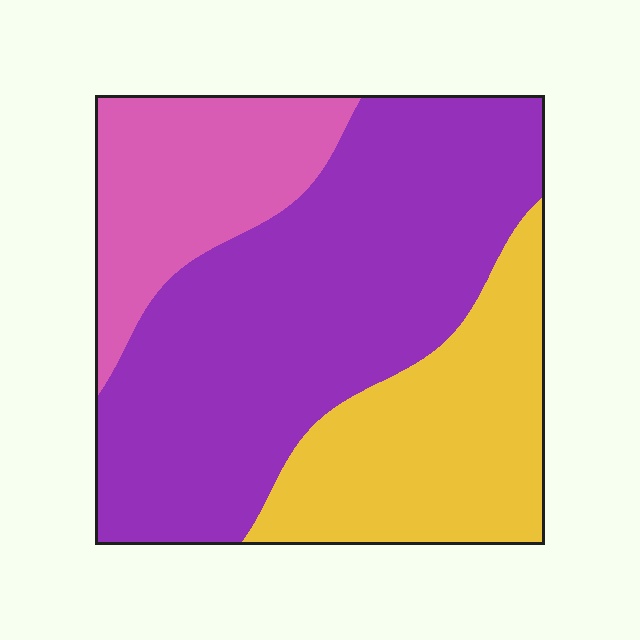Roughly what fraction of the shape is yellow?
Yellow takes up about one quarter (1/4) of the shape.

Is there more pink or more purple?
Purple.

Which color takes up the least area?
Pink, at roughly 20%.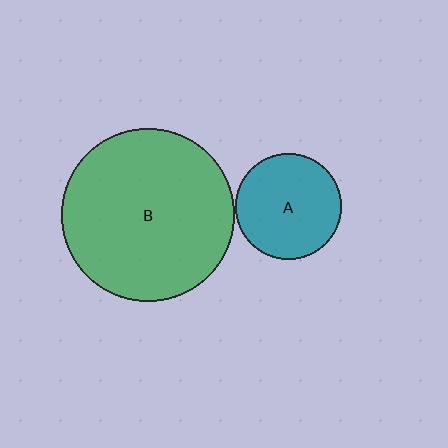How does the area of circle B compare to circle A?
Approximately 2.7 times.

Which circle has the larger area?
Circle B (green).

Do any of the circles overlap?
No, none of the circles overlap.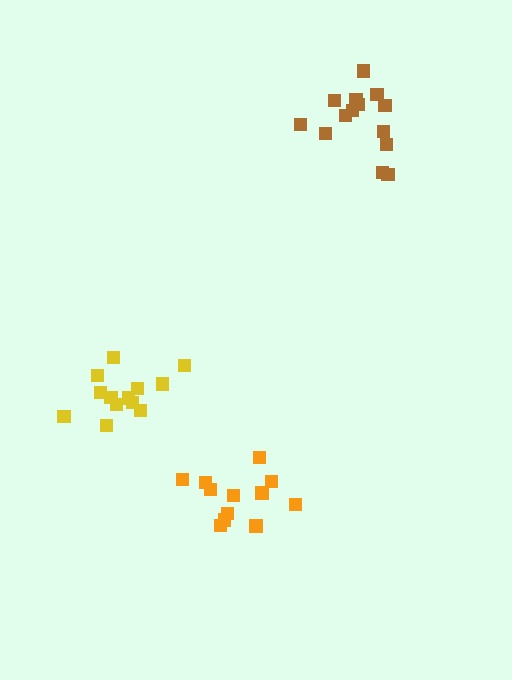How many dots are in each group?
Group 1: 14 dots, Group 2: 14 dots, Group 3: 12 dots (40 total).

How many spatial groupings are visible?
There are 3 spatial groupings.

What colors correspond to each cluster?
The clusters are colored: yellow, brown, orange.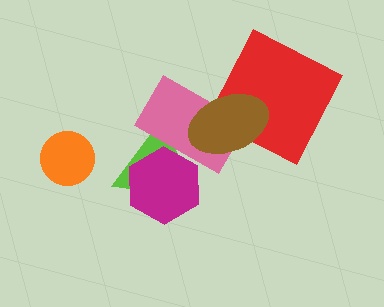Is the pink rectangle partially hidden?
Yes, it is partially covered by another shape.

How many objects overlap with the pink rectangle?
4 objects overlap with the pink rectangle.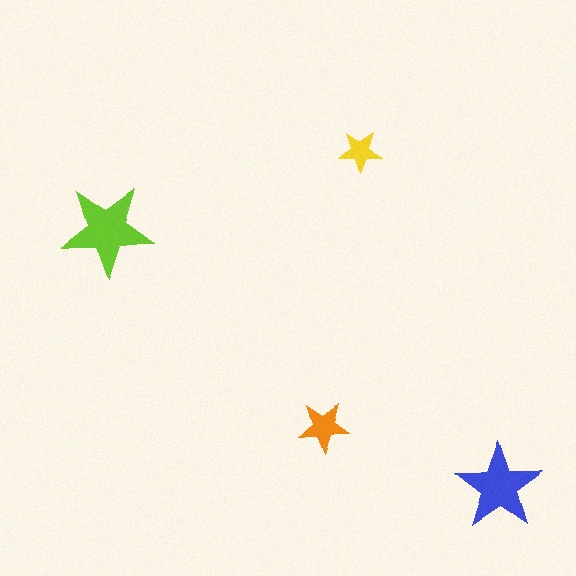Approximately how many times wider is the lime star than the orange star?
About 2 times wider.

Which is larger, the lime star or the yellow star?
The lime one.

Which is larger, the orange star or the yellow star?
The orange one.